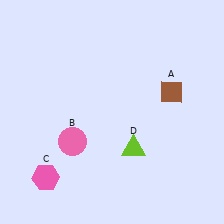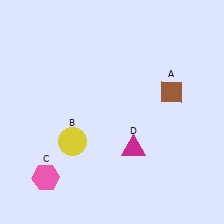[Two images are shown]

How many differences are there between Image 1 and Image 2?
There are 2 differences between the two images.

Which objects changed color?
B changed from pink to yellow. D changed from lime to magenta.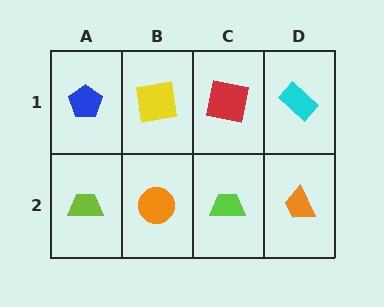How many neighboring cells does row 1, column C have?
3.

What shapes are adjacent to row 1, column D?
An orange trapezoid (row 2, column D), a red square (row 1, column C).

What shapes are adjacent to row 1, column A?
A lime trapezoid (row 2, column A), a yellow square (row 1, column B).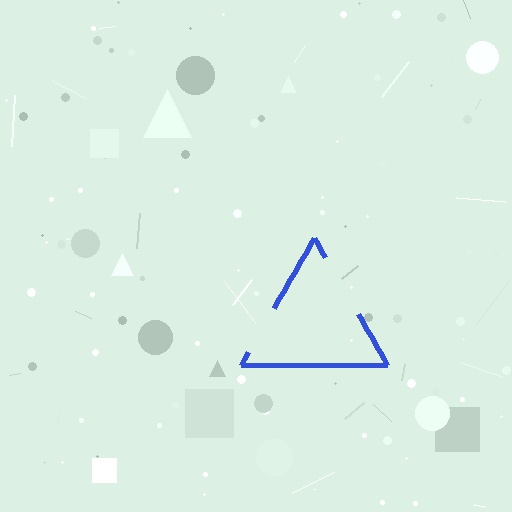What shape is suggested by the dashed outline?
The dashed outline suggests a triangle.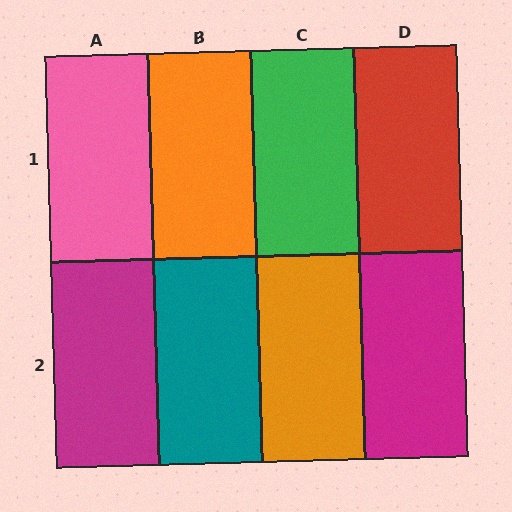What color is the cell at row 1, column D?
Red.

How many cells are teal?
1 cell is teal.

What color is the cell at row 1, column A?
Pink.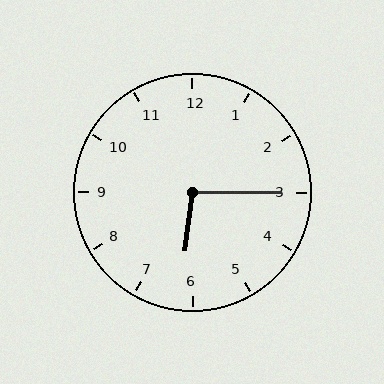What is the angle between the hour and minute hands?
Approximately 98 degrees.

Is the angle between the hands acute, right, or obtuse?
It is obtuse.